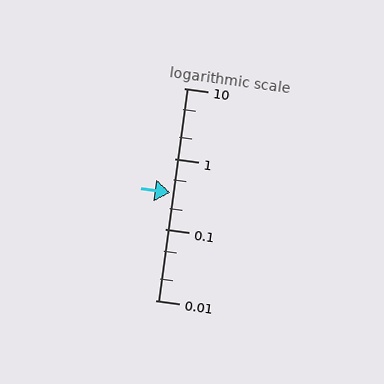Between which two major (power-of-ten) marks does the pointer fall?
The pointer is between 0.1 and 1.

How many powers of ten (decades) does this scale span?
The scale spans 3 decades, from 0.01 to 10.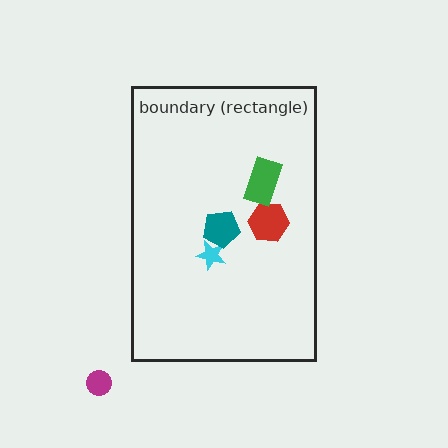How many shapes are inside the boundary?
4 inside, 1 outside.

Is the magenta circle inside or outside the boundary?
Outside.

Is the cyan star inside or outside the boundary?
Inside.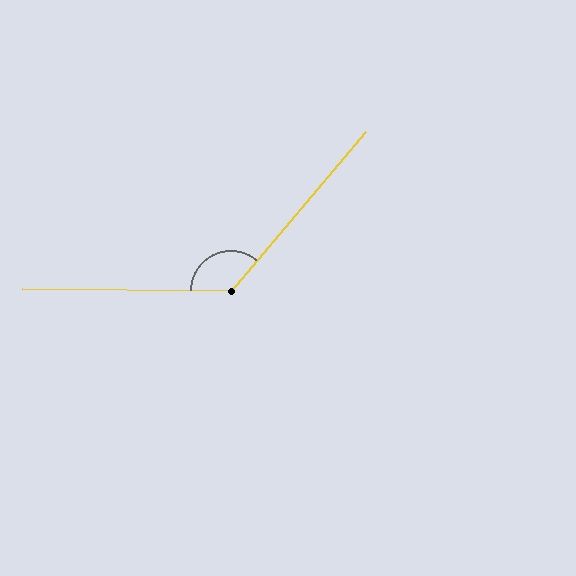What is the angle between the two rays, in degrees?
Approximately 130 degrees.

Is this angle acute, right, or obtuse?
It is obtuse.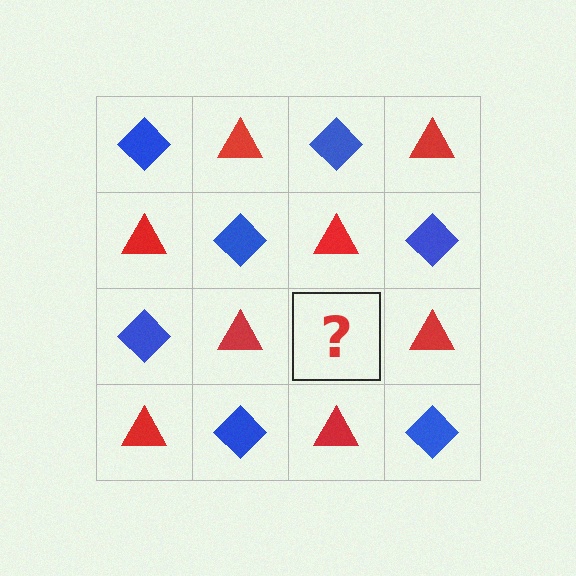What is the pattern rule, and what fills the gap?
The rule is that it alternates blue diamond and red triangle in a checkerboard pattern. The gap should be filled with a blue diamond.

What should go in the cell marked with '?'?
The missing cell should contain a blue diamond.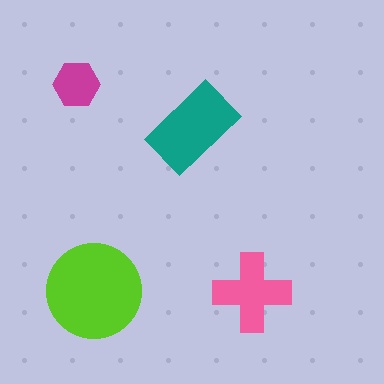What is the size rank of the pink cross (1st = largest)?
3rd.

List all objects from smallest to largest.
The magenta hexagon, the pink cross, the teal rectangle, the lime circle.